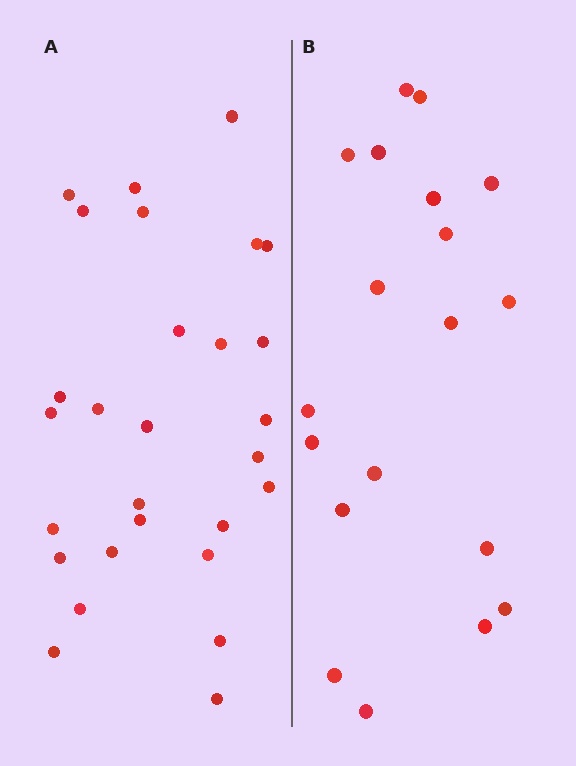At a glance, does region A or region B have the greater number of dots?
Region A (the left region) has more dots.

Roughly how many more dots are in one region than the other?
Region A has roughly 8 or so more dots than region B.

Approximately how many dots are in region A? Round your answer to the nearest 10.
About 30 dots. (The exact count is 28, which rounds to 30.)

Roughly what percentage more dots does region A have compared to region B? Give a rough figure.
About 45% more.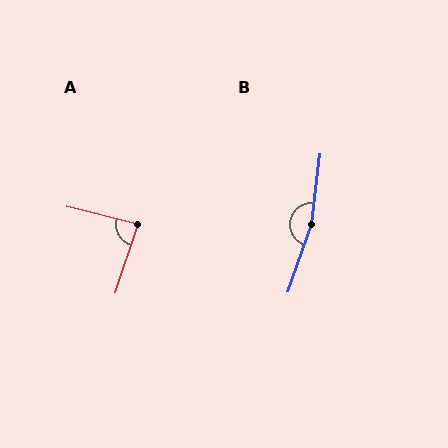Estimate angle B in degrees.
Approximately 168 degrees.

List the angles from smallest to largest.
A (86°), B (168°).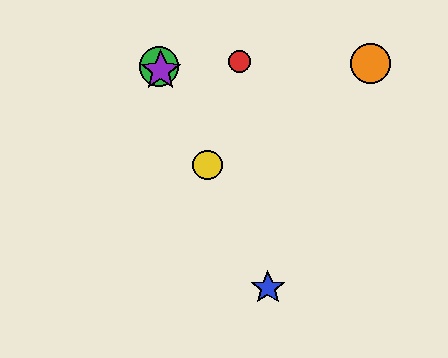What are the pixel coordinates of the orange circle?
The orange circle is at (371, 64).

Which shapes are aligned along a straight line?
The blue star, the green circle, the yellow circle, the purple star are aligned along a straight line.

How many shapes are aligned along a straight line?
4 shapes (the blue star, the green circle, the yellow circle, the purple star) are aligned along a straight line.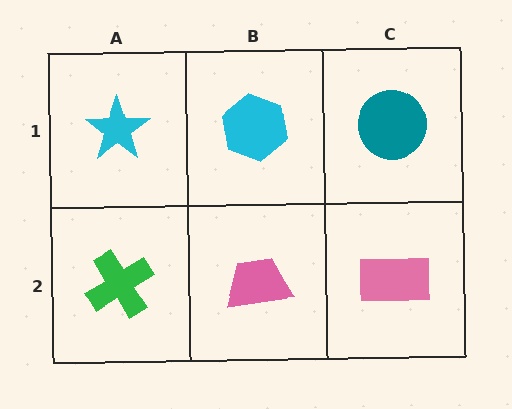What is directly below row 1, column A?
A green cross.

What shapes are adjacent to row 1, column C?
A pink rectangle (row 2, column C), a cyan hexagon (row 1, column B).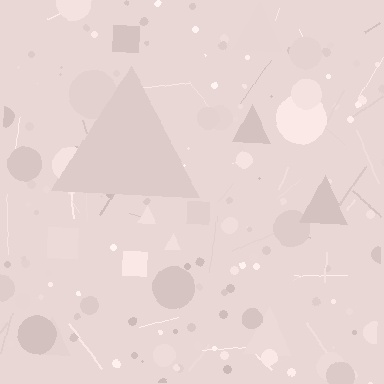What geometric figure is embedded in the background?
A triangle is embedded in the background.